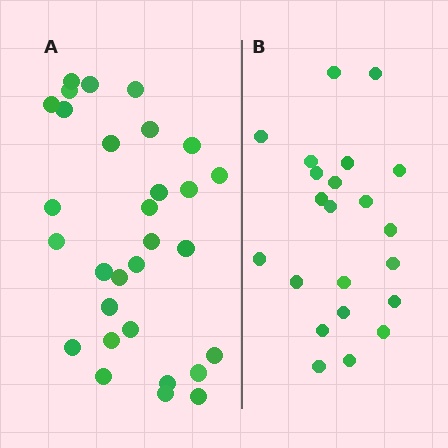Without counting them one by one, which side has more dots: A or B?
Region A (the left region) has more dots.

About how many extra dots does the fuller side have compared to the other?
Region A has roughly 8 or so more dots than region B.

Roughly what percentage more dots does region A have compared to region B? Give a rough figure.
About 35% more.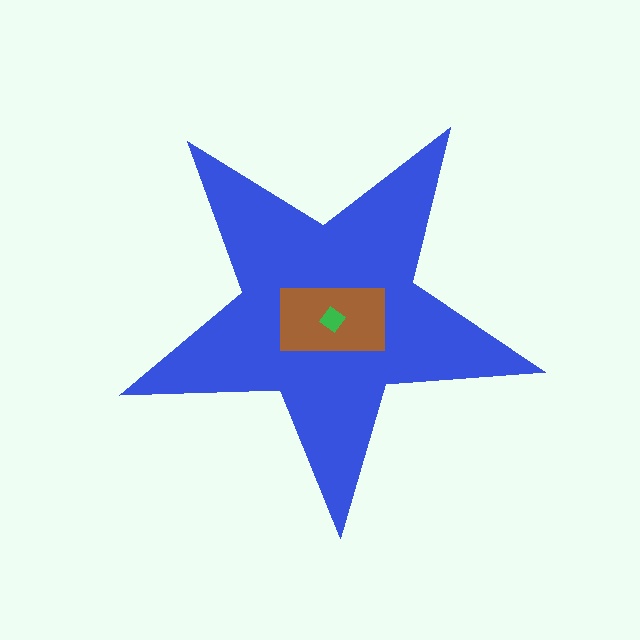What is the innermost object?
The green diamond.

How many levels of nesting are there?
3.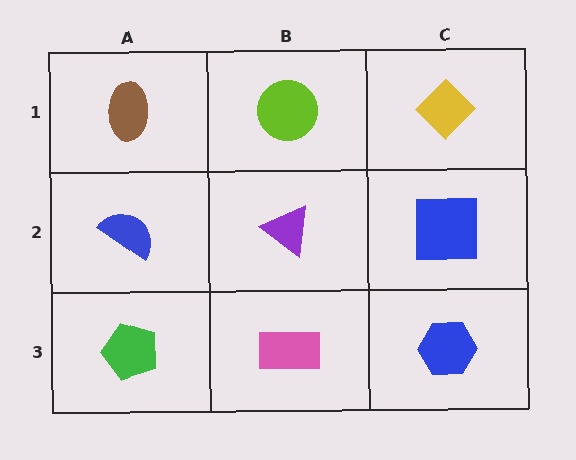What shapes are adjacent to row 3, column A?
A blue semicircle (row 2, column A), a pink rectangle (row 3, column B).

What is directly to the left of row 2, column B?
A blue semicircle.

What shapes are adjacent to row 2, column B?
A lime circle (row 1, column B), a pink rectangle (row 3, column B), a blue semicircle (row 2, column A), a blue square (row 2, column C).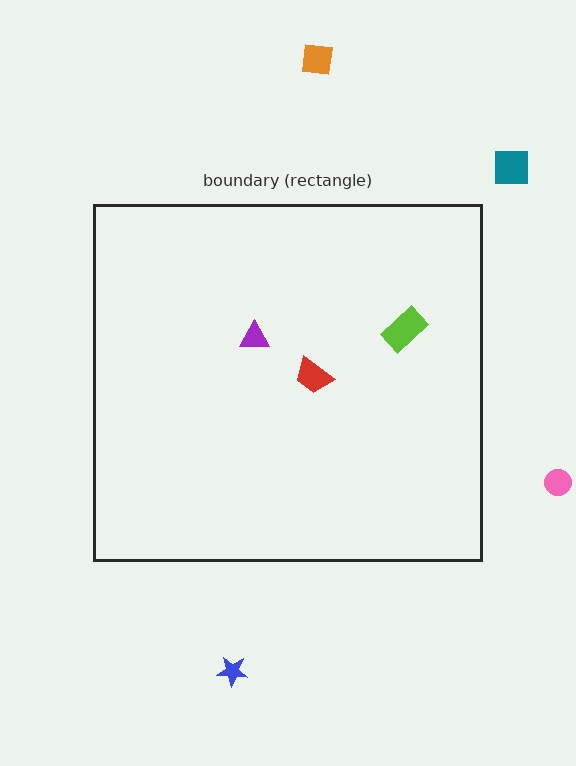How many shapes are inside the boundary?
3 inside, 4 outside.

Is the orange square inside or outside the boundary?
Outside.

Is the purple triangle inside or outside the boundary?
Inside.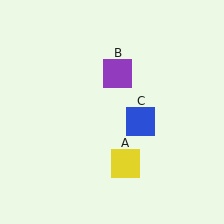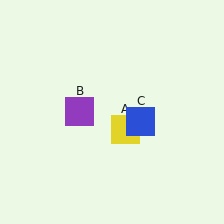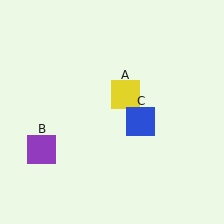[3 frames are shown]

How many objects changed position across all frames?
2 objects changed position: yellow square (object A), purple square (object B).